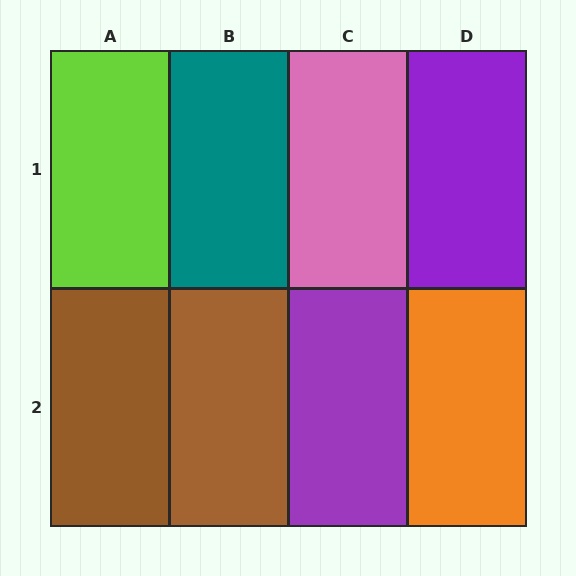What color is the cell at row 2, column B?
Brown.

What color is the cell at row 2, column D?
Orange.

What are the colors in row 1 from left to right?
Lime, teal, pink, purple.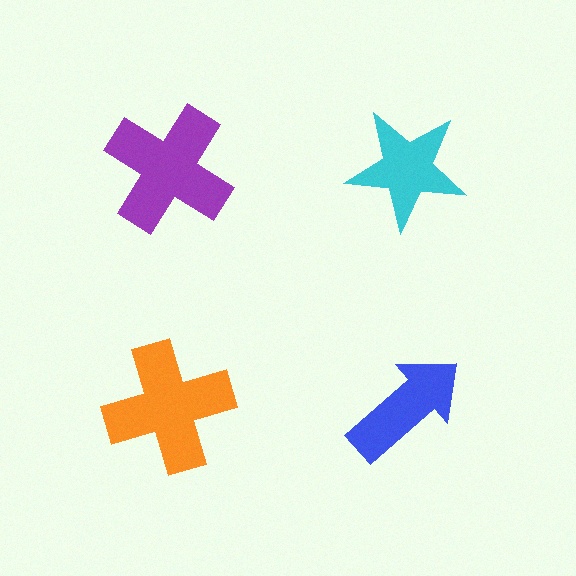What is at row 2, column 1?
An orange cross.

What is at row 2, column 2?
A blue arrow.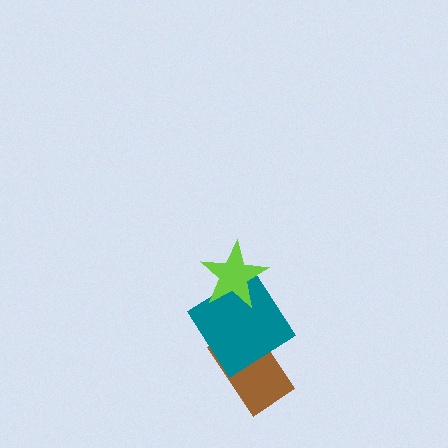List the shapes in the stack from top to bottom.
From top to bottom: the lime star, the teal diamond, the brown rectangle.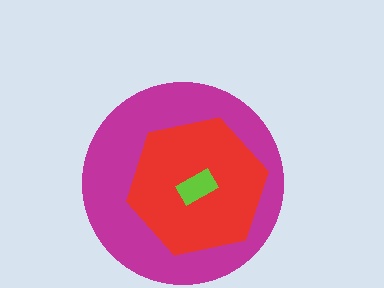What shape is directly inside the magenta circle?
The red hexagon.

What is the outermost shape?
The magenta circle.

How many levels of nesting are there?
3.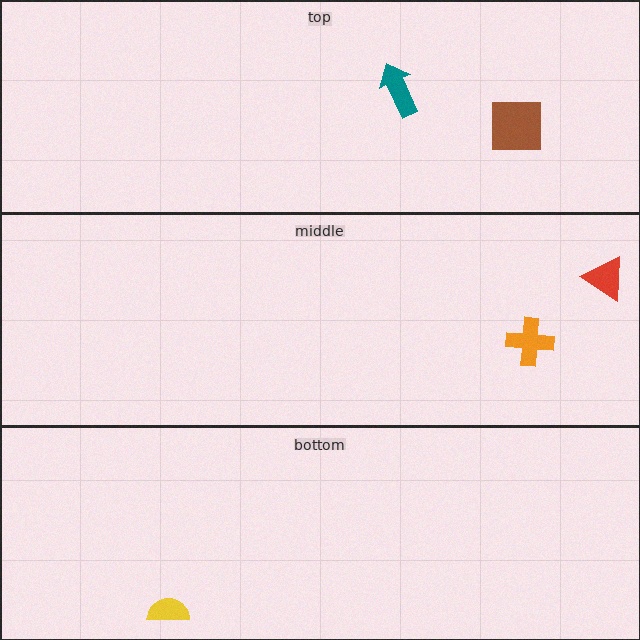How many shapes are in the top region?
2.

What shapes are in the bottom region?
The yellow semicircle.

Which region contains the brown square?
The top region.